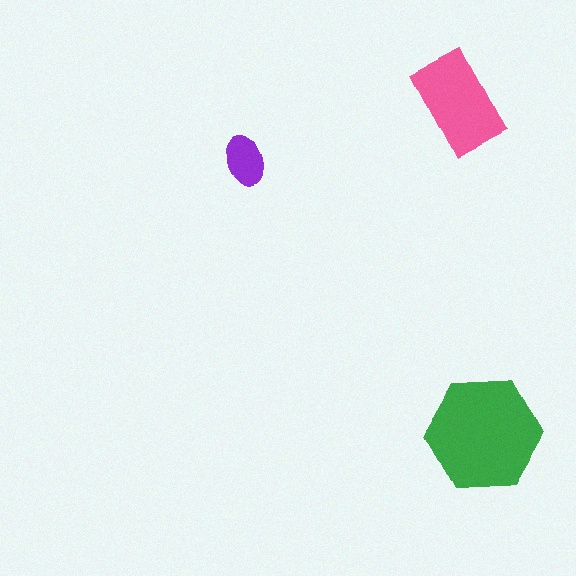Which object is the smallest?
The purple ellipse.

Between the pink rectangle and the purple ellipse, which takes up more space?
The pink rectangle.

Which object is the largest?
The green hexagon.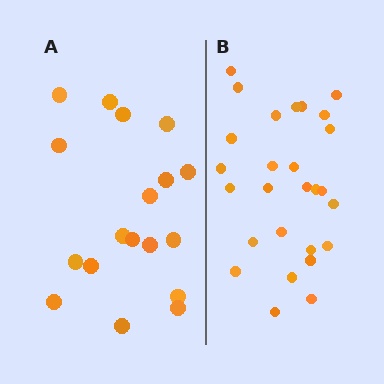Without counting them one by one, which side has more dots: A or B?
Region B (the right region) has more dots.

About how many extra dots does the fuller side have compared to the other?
Region B has roughly 8 or so more dots than region A.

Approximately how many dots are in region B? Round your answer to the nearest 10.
About 30 dots. (The exact count is 27, which rounds to 30.)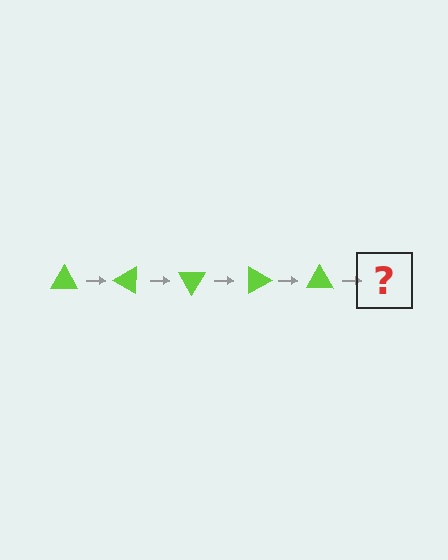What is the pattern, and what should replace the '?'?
The pattern is that the triangle rotates 30 degrees each step. The '?' should be a lime triangle rotated 150 degrees.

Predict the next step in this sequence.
The next step is a lime triangle rotated 150 degrees.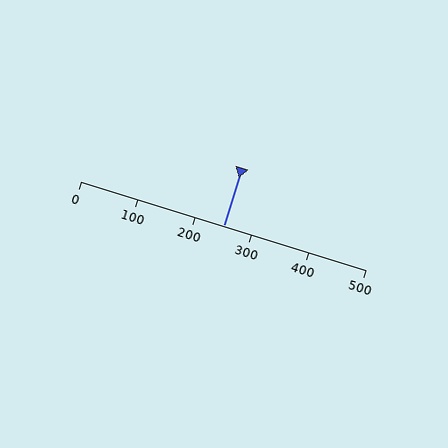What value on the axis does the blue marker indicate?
The marker indicates approximately 250.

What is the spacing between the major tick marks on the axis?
The major ticks are spaced 100 apart.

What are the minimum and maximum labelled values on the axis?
The axis runs from 0 to 500.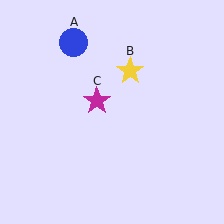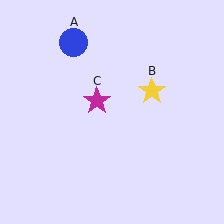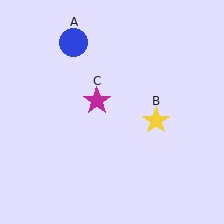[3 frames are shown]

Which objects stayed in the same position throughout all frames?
Blue circle (object A) and magenta star (object C) remained stationary.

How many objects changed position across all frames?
1 object changed position: yellow star (object B).